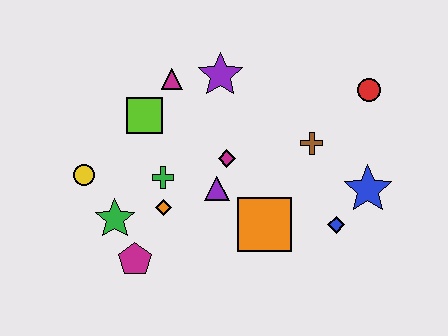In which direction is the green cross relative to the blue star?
The green cross is to the left of the blue star.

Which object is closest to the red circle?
The brown cross is closest to the red circle.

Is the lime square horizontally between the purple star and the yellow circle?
Yes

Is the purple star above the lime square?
Yes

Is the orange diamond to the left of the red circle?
Yes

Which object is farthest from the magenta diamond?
The red circle is farthest from the magenta diamond.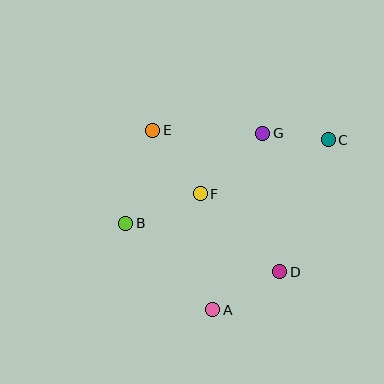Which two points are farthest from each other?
Points B and C are farthest from each other.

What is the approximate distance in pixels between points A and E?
The distance between A and E is approximately 189 pixels.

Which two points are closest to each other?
Points C and G are closest to each other.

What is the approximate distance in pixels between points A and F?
The distance between A and F is approximately 117 pixels.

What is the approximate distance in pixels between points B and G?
The distance between B and G is approximately 164 pixels.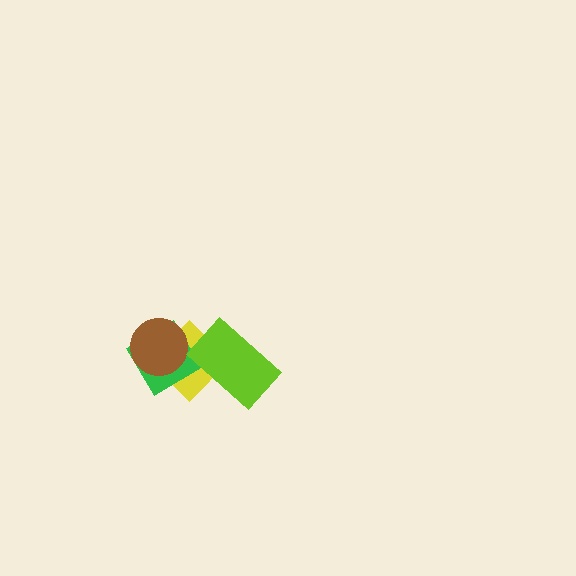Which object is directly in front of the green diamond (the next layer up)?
The brown circle is directly in front of the green diamond.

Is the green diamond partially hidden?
Yes, it is partially covered by another shape.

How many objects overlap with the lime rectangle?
2 objects overlap with the lime rectangle.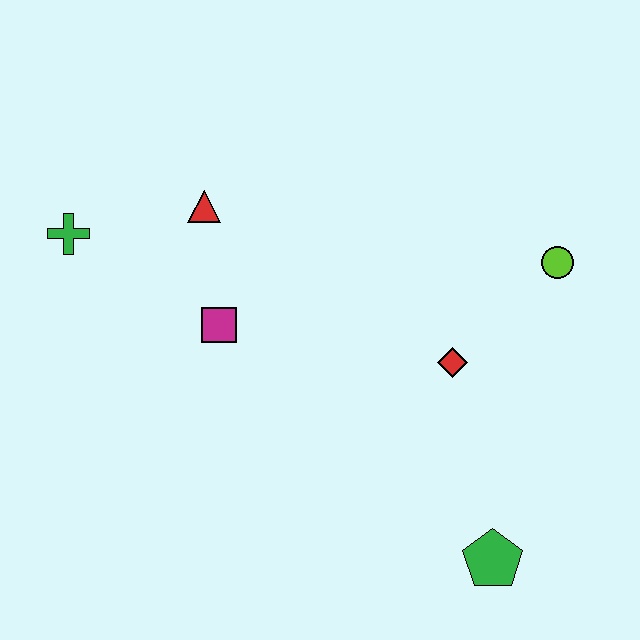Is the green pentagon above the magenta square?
No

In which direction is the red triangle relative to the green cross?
The red triangle is to the right of the green cross.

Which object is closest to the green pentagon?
The red diamond is closest to the green pentagon.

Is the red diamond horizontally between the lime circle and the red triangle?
Yes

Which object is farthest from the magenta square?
The green pentagon is farthest from the magenta square.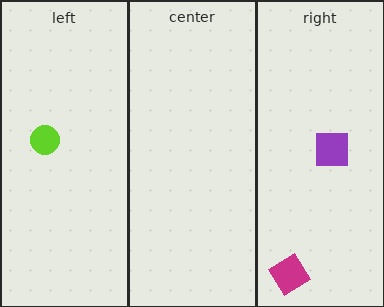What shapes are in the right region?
The purple square, the magenta diamond.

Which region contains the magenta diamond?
The right region.